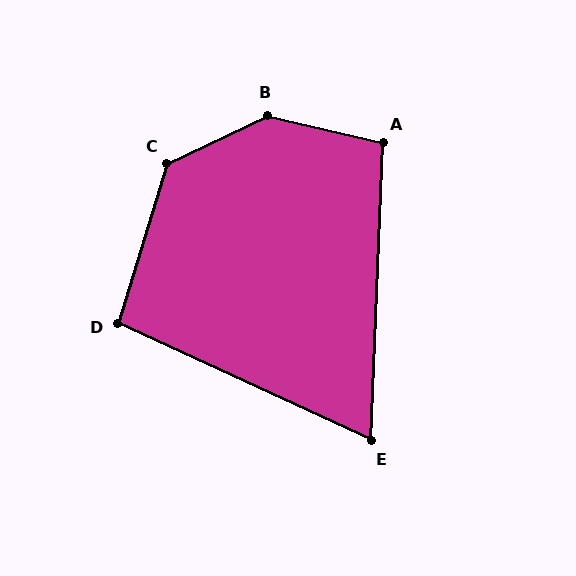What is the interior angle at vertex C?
Approximately 133 degrees (obtuse).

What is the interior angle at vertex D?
Approximately 98 degrees (obtuse).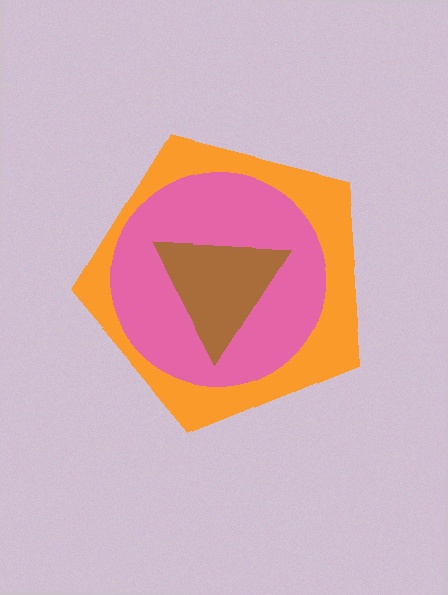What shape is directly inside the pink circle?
The brown triangle.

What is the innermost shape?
The brown triangle.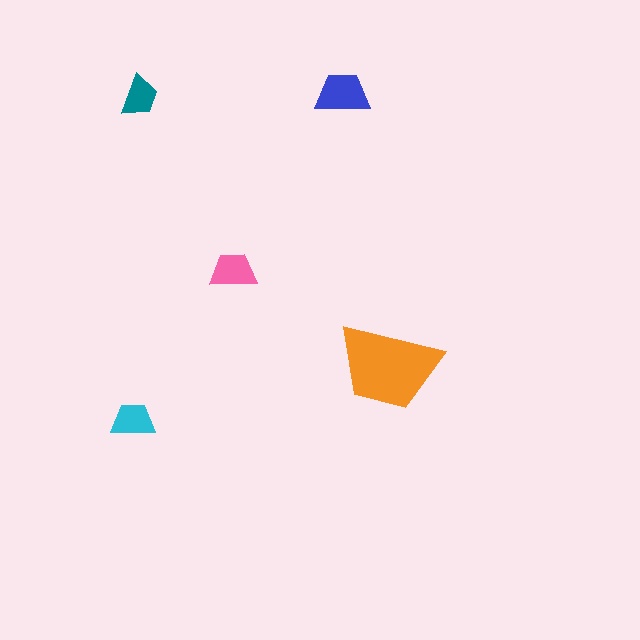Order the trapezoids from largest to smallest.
the orange one, the blue one, the pink one, the cyan one, the teal one.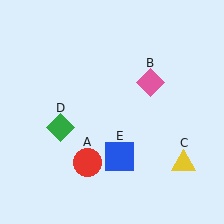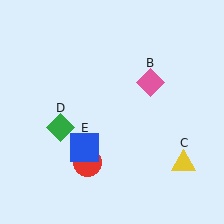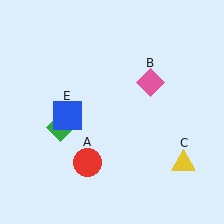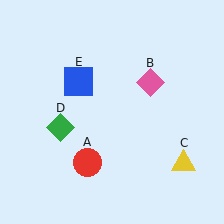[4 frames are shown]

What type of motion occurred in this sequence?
The blue square (object E) rotated clockwise around the center of the scene.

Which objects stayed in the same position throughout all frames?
Red circle (object A) and pink diamond (object B) and yellow triangle (object C) and green diamond (object D) remained stationary.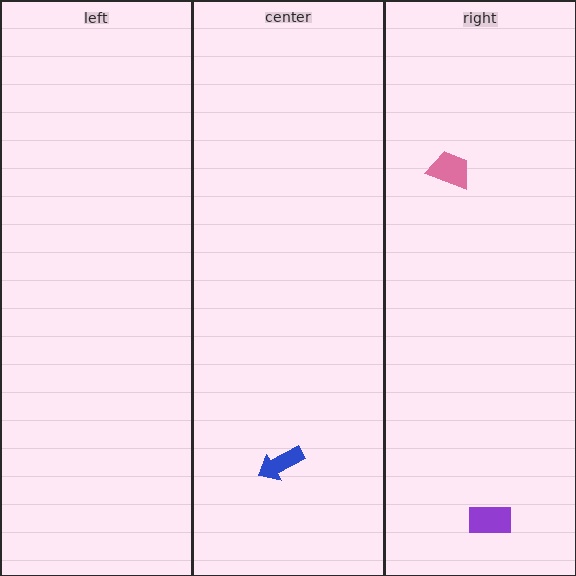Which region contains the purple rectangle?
The right region.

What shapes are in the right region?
The pink trapezoid, the purple rectangle.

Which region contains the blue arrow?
The center region.